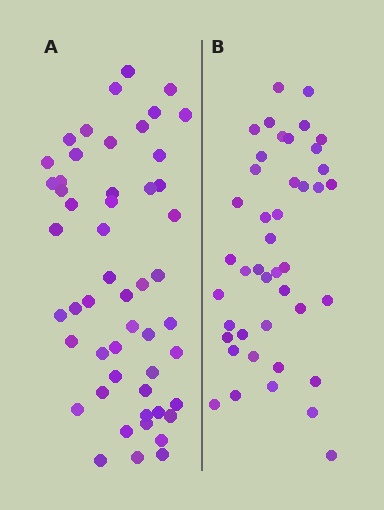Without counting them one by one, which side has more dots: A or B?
Region A (the left region) has more dots.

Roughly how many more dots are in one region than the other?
Region A has roughly 8 or so more dots than region B.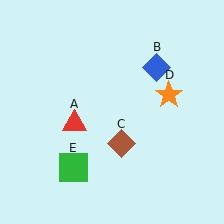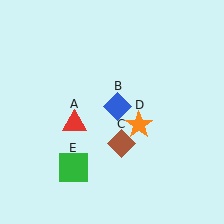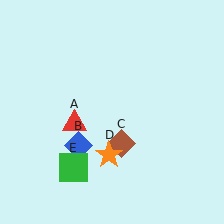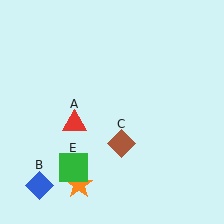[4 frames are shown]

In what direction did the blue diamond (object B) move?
The blue diamond (object B) moved down and to the left.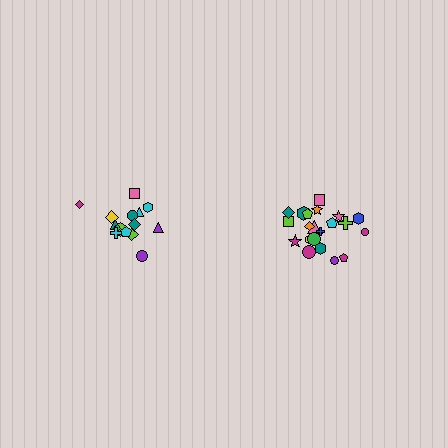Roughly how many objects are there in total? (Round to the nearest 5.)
Roughly 35 objects in total.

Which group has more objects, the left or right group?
The right group.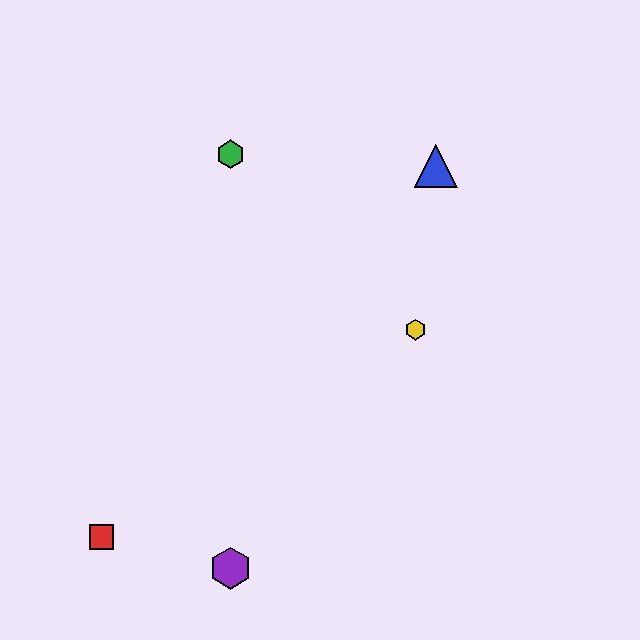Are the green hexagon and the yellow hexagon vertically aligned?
No, the green hexagon is at x≈231 and the yellow hexagon is at x≈416.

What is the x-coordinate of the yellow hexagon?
The yellow hexagon is at x≈416.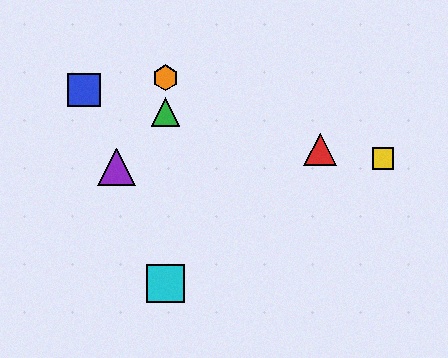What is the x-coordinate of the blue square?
The blue square is at x≈84.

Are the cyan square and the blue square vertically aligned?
No, the cyan square is at x≈165 and the blue square is at x≈84.